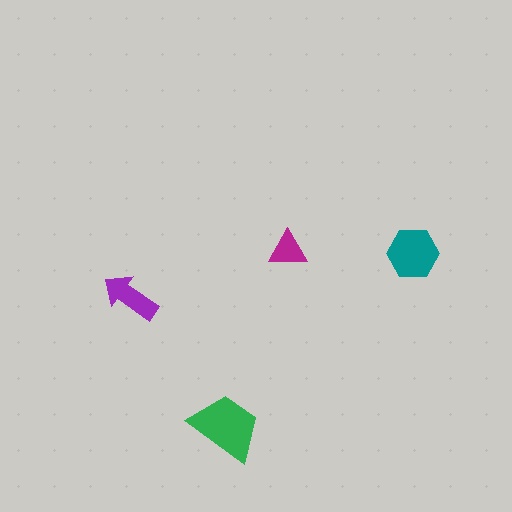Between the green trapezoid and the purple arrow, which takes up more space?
The green trapezoid.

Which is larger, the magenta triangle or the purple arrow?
The purple arrow.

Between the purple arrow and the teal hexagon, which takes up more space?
The teal hexagon.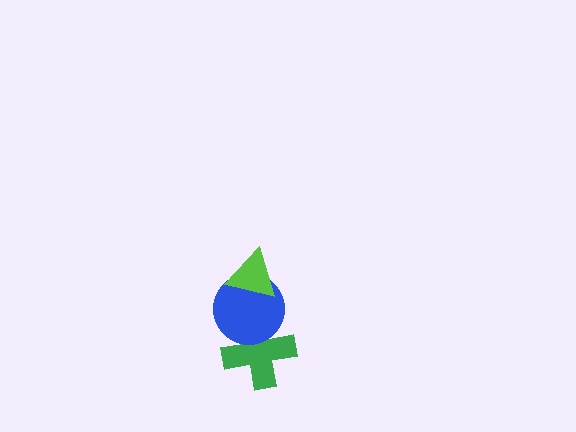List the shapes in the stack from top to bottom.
From top to bottom: the lime triangle, the blue circle, the green cross.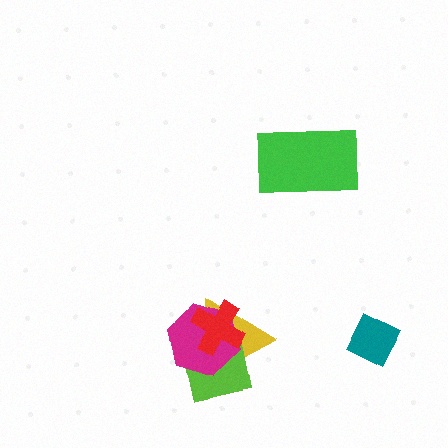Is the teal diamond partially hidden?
No, no other shape covers it.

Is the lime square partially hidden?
Yes, it is partially covered by another shape.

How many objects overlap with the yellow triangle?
3 objects overlap with the yellow triangle.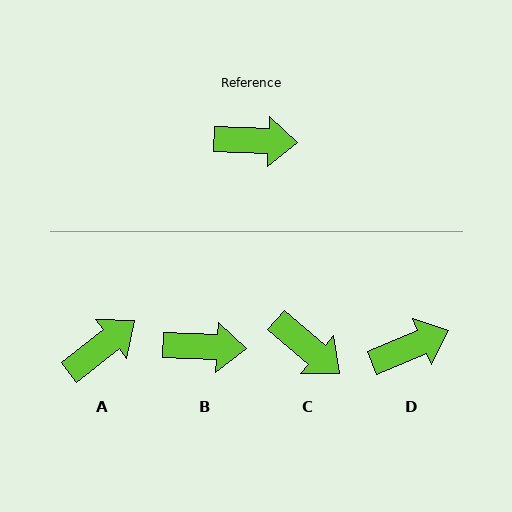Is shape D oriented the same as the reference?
No, it is off by about 25 degrees.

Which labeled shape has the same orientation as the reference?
B.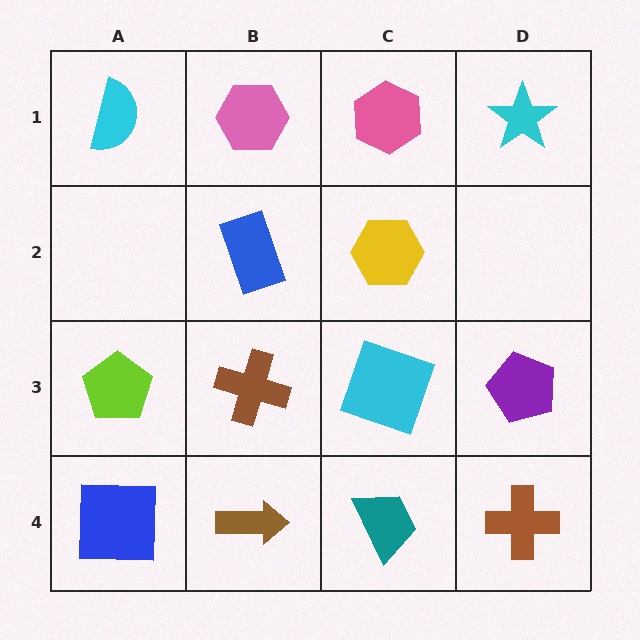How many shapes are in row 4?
4 shapes.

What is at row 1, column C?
A pink hexagon.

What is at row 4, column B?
A brown arrow.